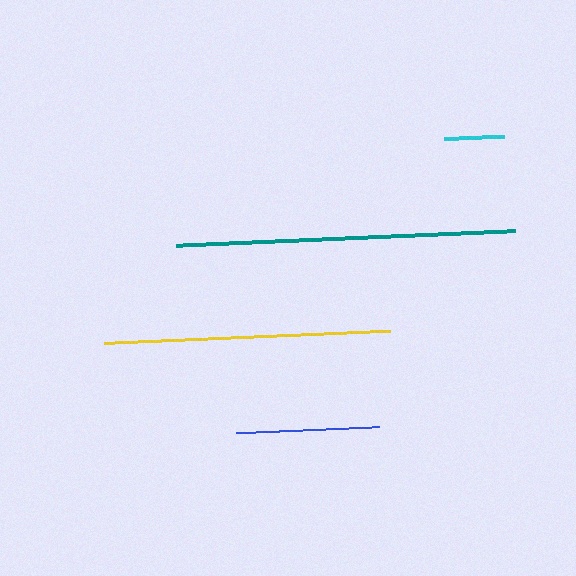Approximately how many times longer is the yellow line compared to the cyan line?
The yellow line is approximately 4.7 times the length of the cyan line.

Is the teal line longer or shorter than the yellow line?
The teal line is longer than the yellow line.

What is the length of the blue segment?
The blue segment is approximately 143 pixels long.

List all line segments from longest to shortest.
From longest to shortest: teal, yellow, blue, cyan.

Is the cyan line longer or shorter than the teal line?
The teal line is longer than the cyan line.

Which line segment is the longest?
The teal line is the longest at approximately 339 pixels.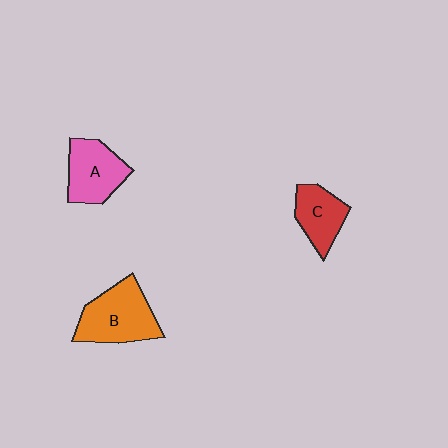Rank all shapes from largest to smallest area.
From largest to smallest: B (orange), A (pink), C (red).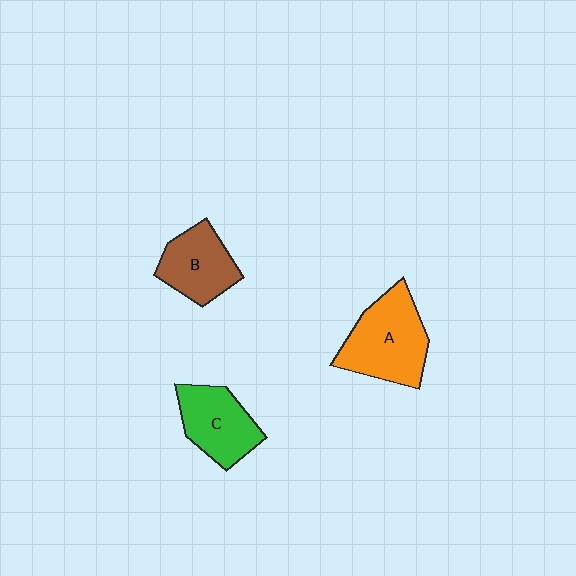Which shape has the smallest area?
Shape B (brown).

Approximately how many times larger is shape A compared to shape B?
Approximately 1.4 times.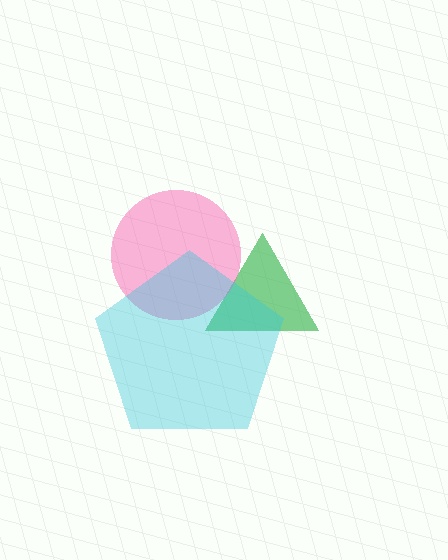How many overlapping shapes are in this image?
There are 3 overlapping shapes in the image.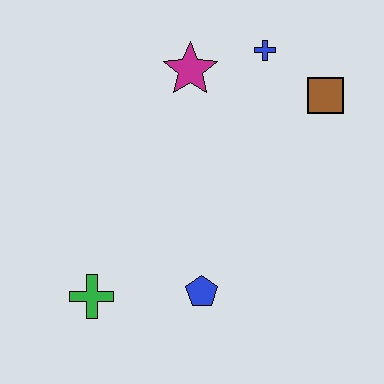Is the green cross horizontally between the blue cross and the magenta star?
No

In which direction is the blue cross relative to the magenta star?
The blue cross is to the right of the magenta star.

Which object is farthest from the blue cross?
The green cross is farthest from the blue cross.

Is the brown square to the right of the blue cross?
Yes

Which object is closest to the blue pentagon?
The green cross is closest to the blue pentagon.